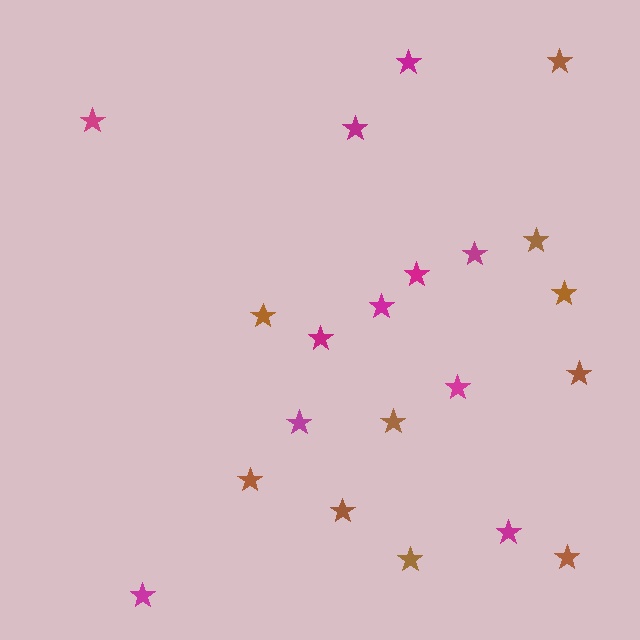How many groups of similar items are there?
There are 2 groups: one group of brown stars (10) and one group of magenta stars (11).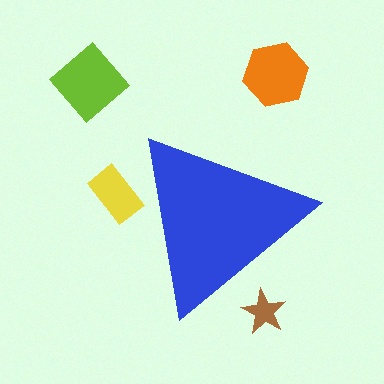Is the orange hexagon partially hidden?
No, the orange hexagon is fully visible.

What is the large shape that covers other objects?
A blue triangle.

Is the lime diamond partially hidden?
No, the lime diamond is fully visible.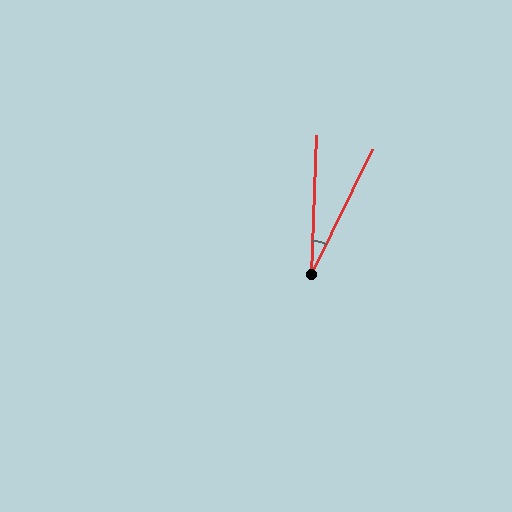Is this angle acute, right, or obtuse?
It is acute.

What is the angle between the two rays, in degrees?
Approximately 24 degrees.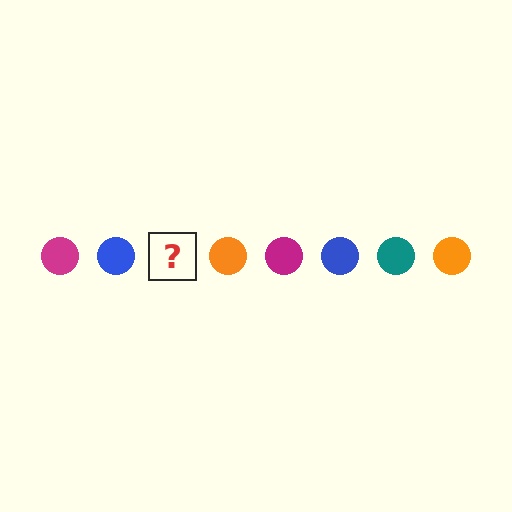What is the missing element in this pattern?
The missing element is a teal circle.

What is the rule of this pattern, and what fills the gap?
The rule is that the pattern cycles through magenta, blue, teal, orange circles. The gap should be filled with a teal circle.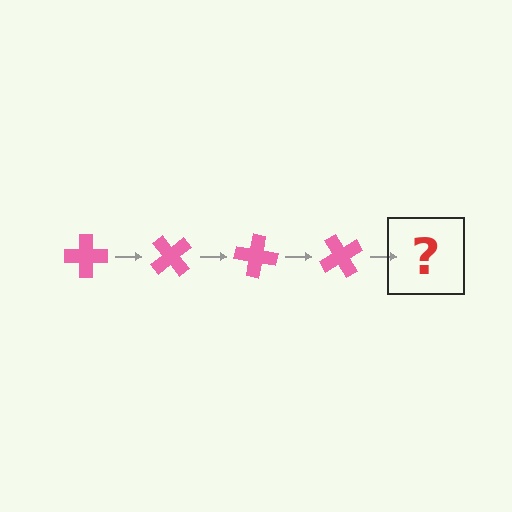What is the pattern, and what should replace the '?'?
The pattern is that the cross rotates 50 degrees each step. The '?' should be a pink cross rotated 200 degrees.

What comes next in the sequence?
The next element should be a pink cross rotated 200 degrees.